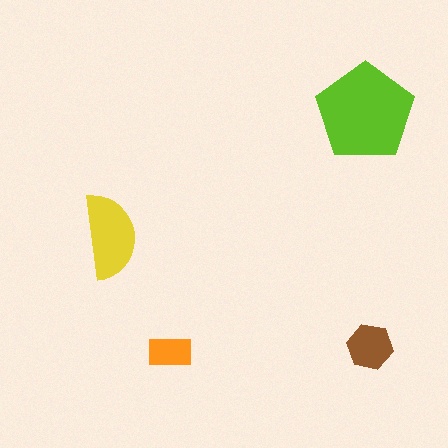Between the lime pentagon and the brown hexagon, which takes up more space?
The lime pentagon.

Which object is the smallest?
The orange rectangle.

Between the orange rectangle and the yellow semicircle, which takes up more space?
The yellow semicircle.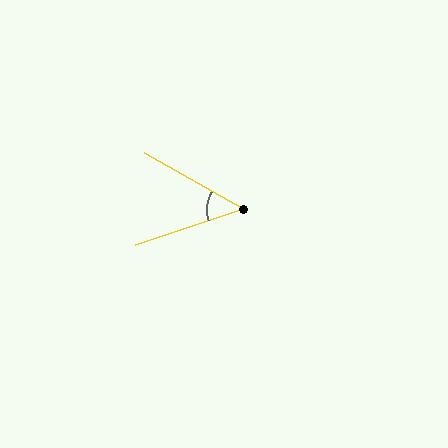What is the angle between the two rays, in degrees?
Approximately 48 degrees.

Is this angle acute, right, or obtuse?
It is acute.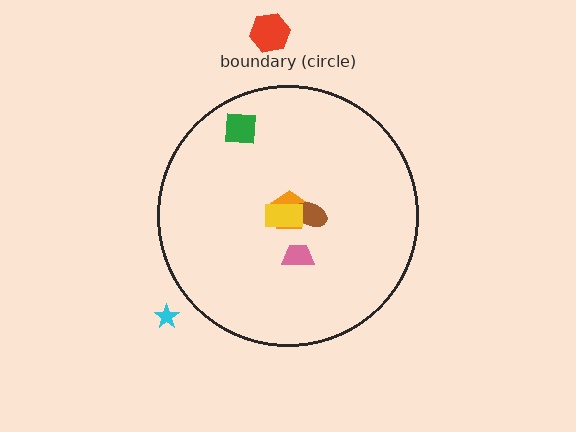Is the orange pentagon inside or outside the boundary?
Inside.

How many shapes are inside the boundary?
5 inside, 2 outside.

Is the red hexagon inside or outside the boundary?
Outside.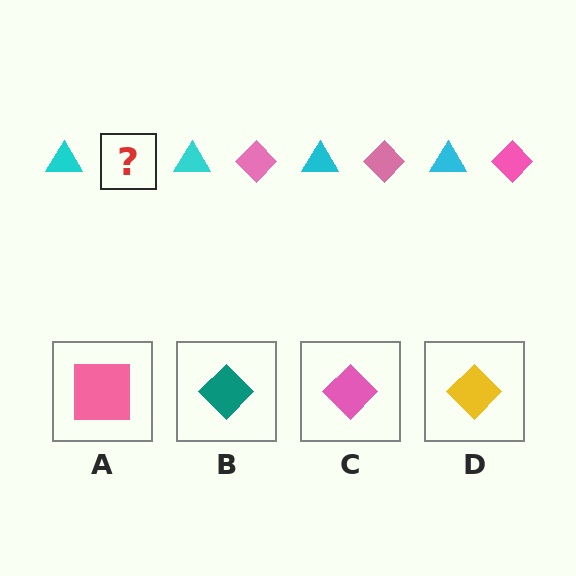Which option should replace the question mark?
Option C.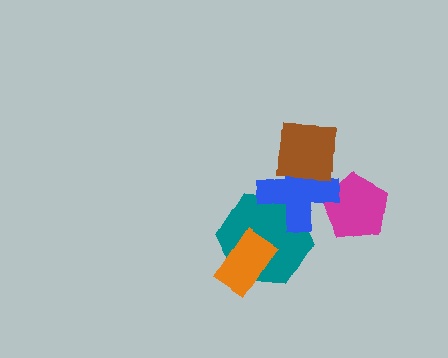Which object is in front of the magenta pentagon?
The blue cross is in front of the magenta pentagon.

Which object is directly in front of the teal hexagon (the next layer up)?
The blue cross is directly in front of the teal hexagon.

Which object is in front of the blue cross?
The brown square is in front of the blue cross.